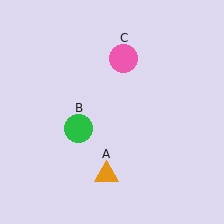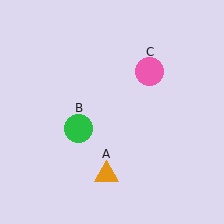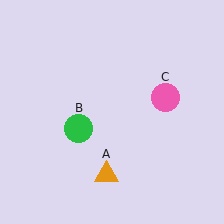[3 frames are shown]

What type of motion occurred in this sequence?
The pink circle (object C) rotated clockwise around the center of the scene.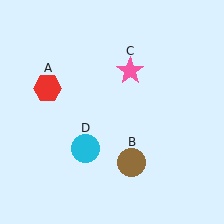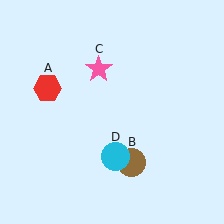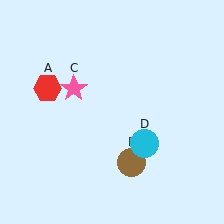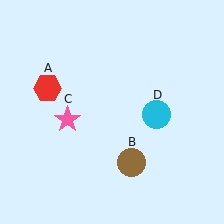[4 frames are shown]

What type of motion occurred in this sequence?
The pink star (object C), cyan circle (object D) rotated counterclockwise around the center of the scene.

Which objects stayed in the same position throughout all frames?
Red hexagon (object A) and brown circle (object B) remained stationary.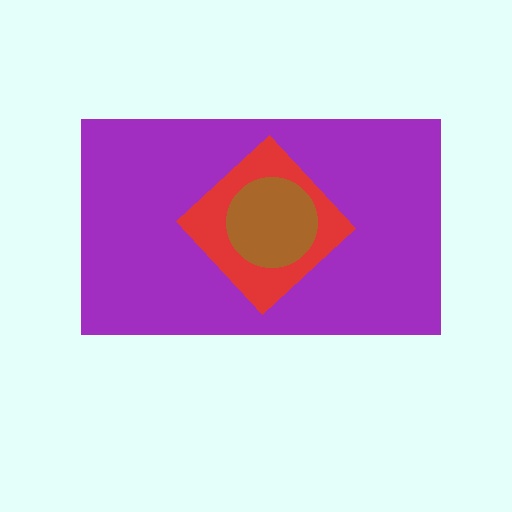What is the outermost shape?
The purple rectangle.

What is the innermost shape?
The brown circle.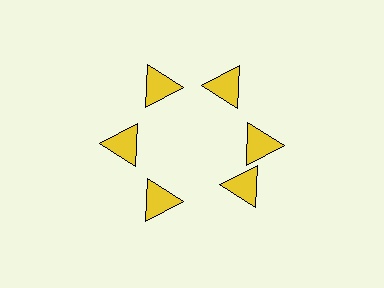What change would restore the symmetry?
The symmetry would be restored by rotating it back into even spacing with its neighbors so that all 6 triangles sit at equal angles and equal distance from the center.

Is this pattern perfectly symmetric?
No. The 6 yellow triangles are arranged in a ring, but one element near the 5 o'clock position is rotated out of alignment along the ring, breaking the 6-fold rotational symmetry.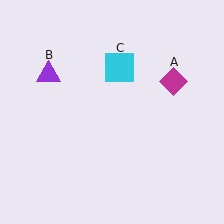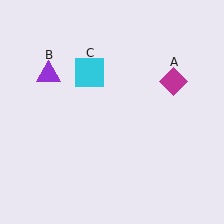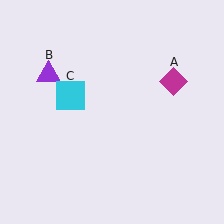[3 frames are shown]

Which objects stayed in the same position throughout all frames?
Magenta diamond (object A) and purple triangle (object B) remained stationary.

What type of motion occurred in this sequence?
The cyan square (object C) rotated counterclockwise around the center of the scene.